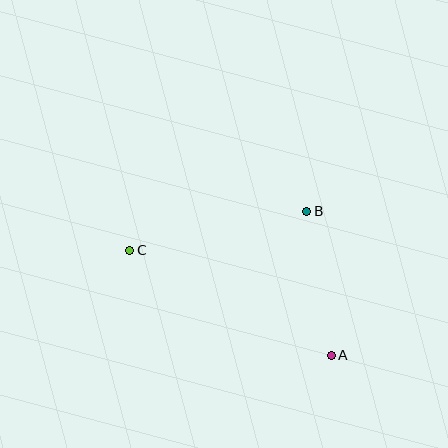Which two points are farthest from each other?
Points A and C are farthest from each other.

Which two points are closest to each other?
Points A and B are closest to each other.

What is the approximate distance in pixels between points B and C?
The distance between B and C is approximately 181 pixels.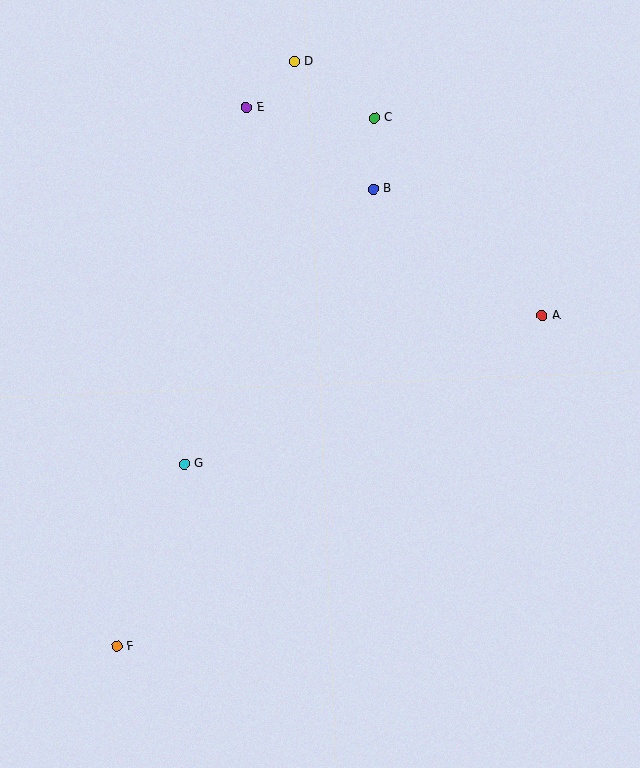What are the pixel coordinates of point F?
Point F is at (117, 646).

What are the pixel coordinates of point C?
Point C is at (375, 118).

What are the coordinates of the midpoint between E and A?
The midpoint between E and A is at (394, 212).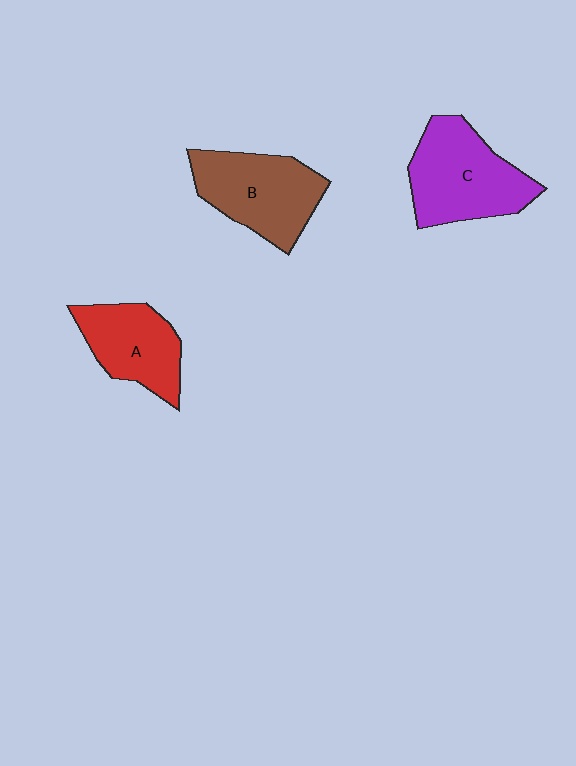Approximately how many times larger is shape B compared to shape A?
Approximately 1.2 times.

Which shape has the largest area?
Shape C (purple).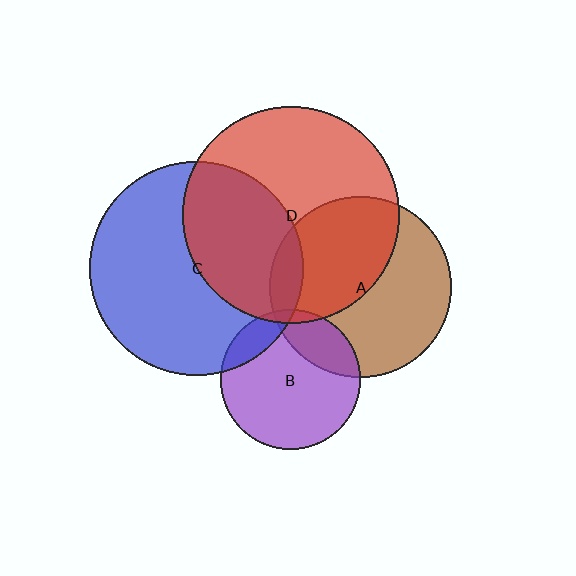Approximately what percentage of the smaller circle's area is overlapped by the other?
Approximately 10%.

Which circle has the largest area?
Circle D (red).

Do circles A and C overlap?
Yes.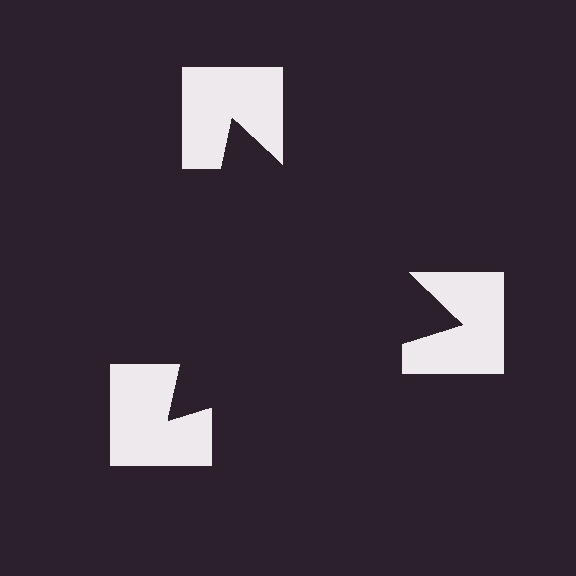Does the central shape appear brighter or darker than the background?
It typically appears slightly darker than the background, even though no actual brightness change is drawn.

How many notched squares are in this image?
There are 3 — one at each vertex of the illusory triangle.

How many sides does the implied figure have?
3 sides.